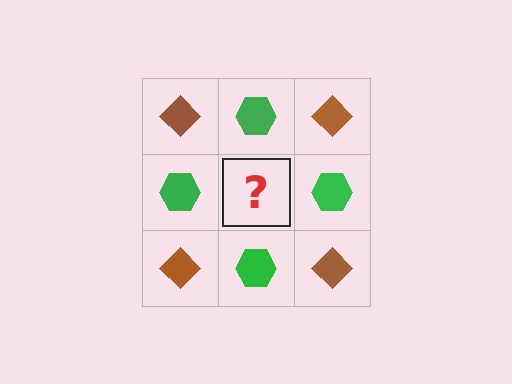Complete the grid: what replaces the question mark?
The question mark should be replaced with a brown diamond.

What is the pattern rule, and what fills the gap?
The rule is that it alternates brown diamond and green hexagon in a checkerboard pattern. The gap should be filled with a brown diamond.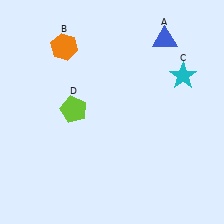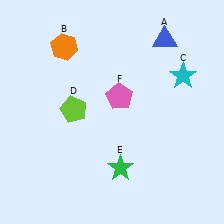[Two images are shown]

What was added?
A green star (E), a pink pentagon (F) were added in Image 2.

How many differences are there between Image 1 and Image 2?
There are 2 differences between the two images.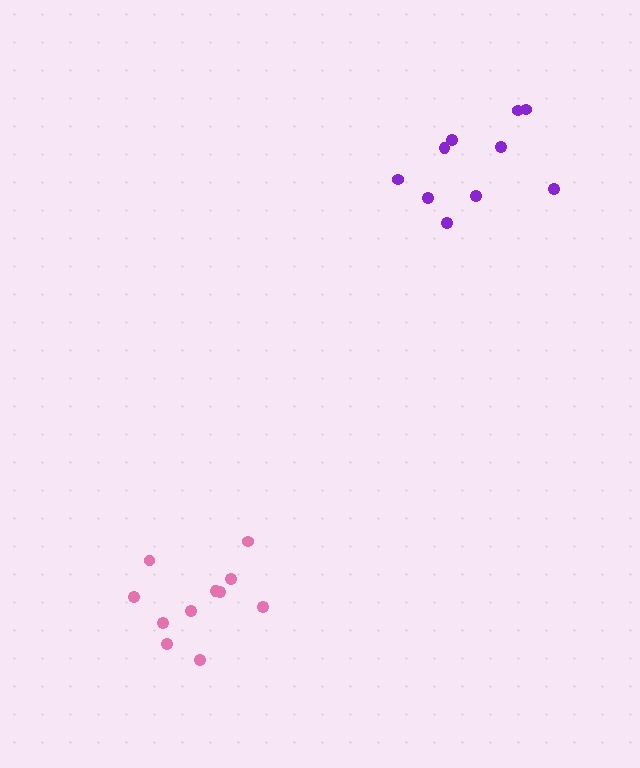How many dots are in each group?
Group 1: 11 dots, Group 2: 10 dots (21 total).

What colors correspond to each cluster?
The clusters are colored: pink, purple.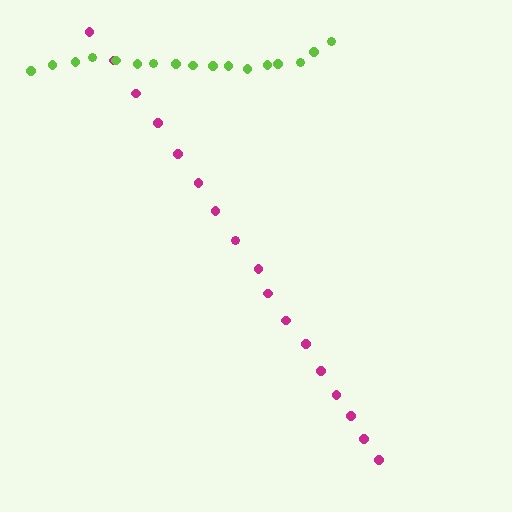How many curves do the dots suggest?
There are 2 distinct paths.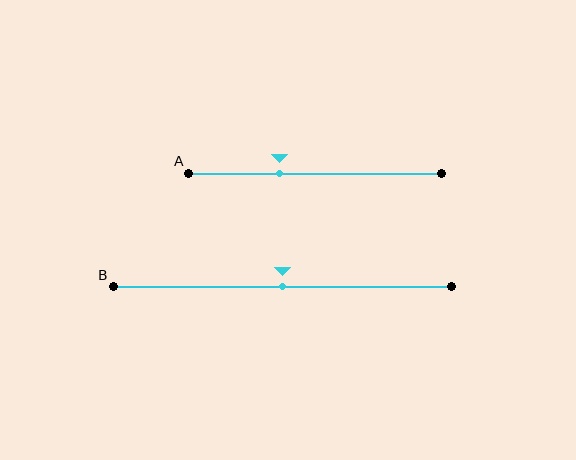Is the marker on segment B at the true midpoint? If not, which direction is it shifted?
Yes, the marker on segment B is at the true midpoint.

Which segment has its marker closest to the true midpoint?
Segment B has its marker closest to the true midpoint.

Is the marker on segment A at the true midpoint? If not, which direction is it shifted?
No, the marker on segment A is shifted to the left by about 14% of the segment length.